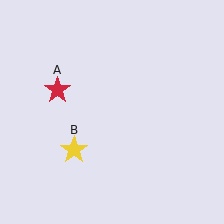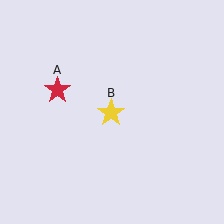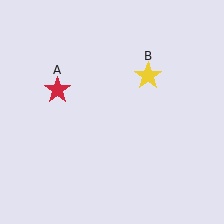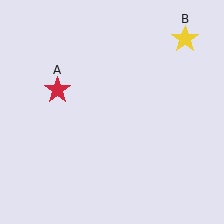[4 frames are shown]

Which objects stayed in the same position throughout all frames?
Red star (object A) remained stationary.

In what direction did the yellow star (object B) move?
The yellow star (object B) moved up and to the right.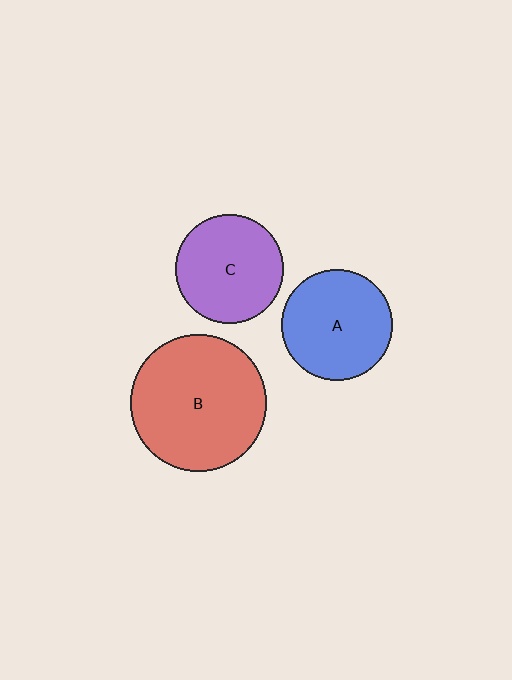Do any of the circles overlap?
No, none of the circles overlap.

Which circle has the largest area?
Circle B (red).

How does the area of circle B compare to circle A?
Approximately 1.5 times.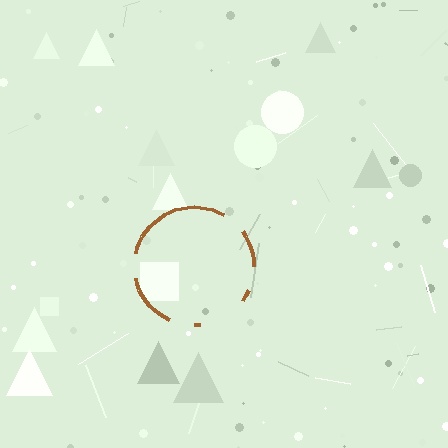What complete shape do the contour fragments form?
The contour fragments form a circle.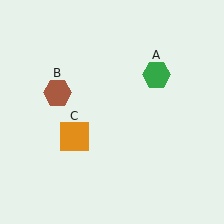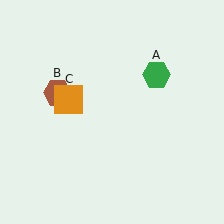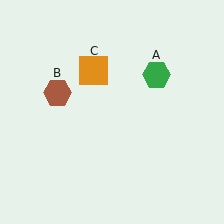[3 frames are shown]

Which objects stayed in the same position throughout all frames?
Green hexagon (object A) and brown hexagon (object B) remained stationary.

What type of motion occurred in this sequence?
The orange square (object C) rotated clockwise around the center of the scene.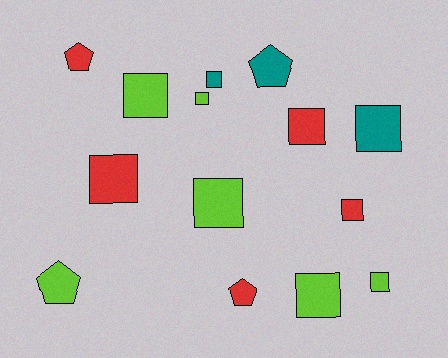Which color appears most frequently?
Lime, with 6 objects.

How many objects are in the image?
There are 14 objects.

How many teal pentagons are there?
There is 1 teal pentagon.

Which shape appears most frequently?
Square, with 10 objects.